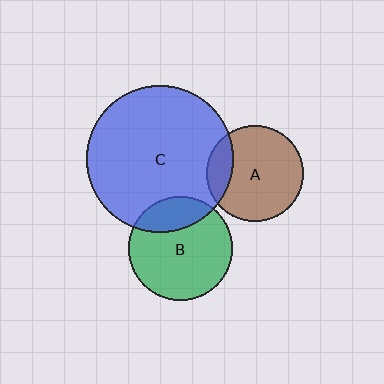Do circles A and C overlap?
Yes.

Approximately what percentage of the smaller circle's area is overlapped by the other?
Approximately 20%.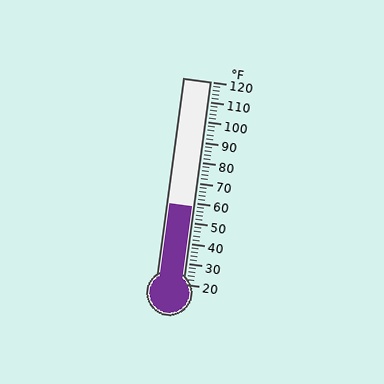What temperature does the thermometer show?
The thermometer shows approximately 58°F.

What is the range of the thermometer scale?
The thermometer scale ranges from 20°F to 120°F.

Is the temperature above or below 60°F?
The temperature is below 60°F.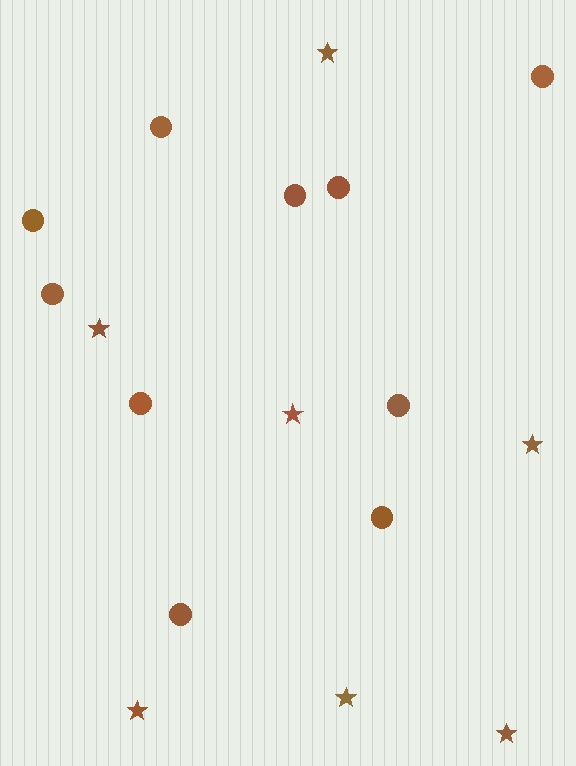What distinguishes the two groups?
There are 2 groups: one group of circles (10) and one group of stars (7).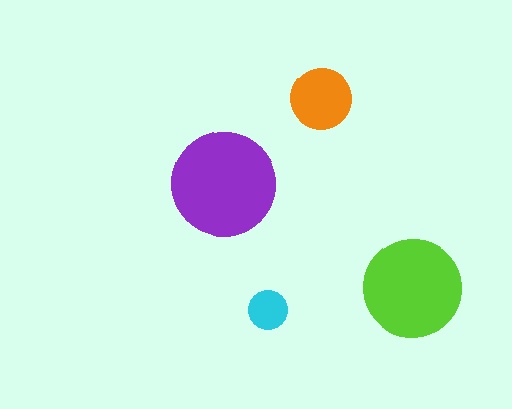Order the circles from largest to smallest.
the purple one, the lime one, the orange one, the cyan one.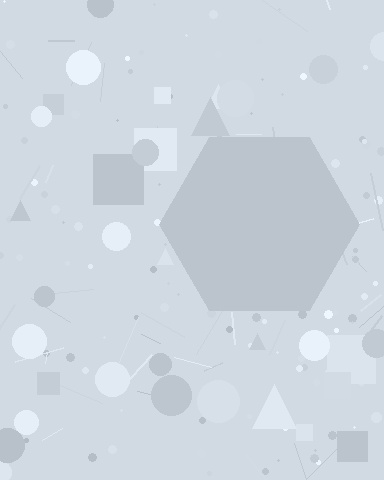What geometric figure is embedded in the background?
A hexagon is embedded in the background.